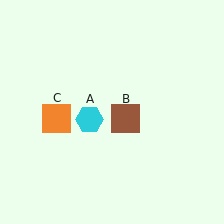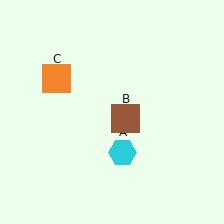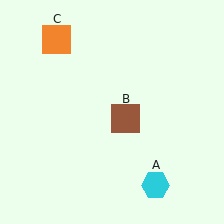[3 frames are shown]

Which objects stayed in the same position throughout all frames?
Brown square (object B) remained stationary.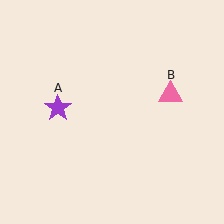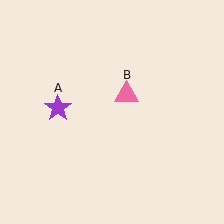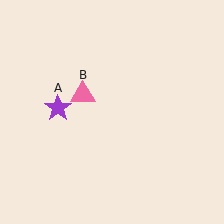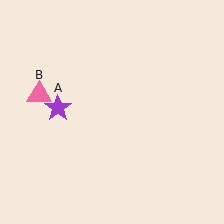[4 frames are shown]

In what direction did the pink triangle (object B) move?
The pink triangle (object B) moved left.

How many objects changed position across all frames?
1 object changed position: pink triangle (object B).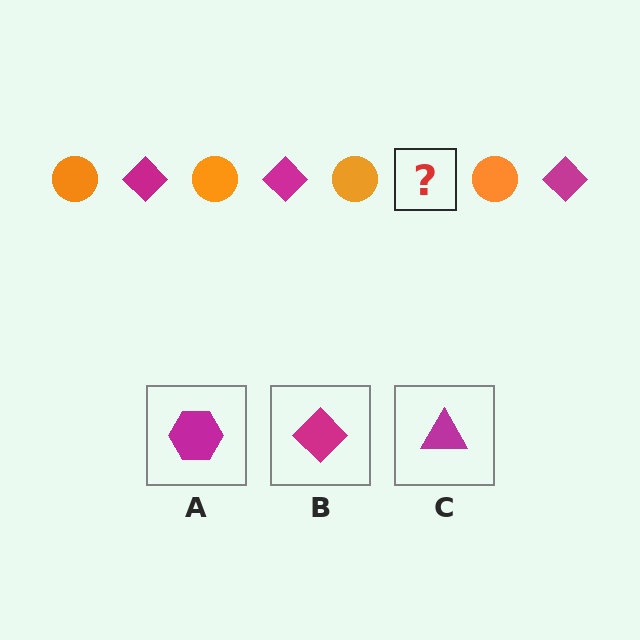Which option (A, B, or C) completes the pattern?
B.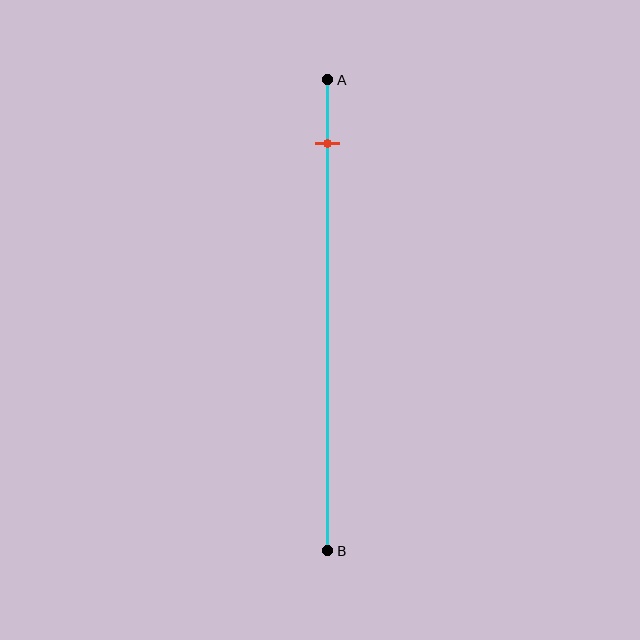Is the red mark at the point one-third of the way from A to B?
No, the mark is at about 15% from A, not at the 33% one-third point.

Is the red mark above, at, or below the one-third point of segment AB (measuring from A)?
The red mark is above the one-third point of segment AB.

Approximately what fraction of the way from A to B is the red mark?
The red mark is approximately 15% of the way from A to B.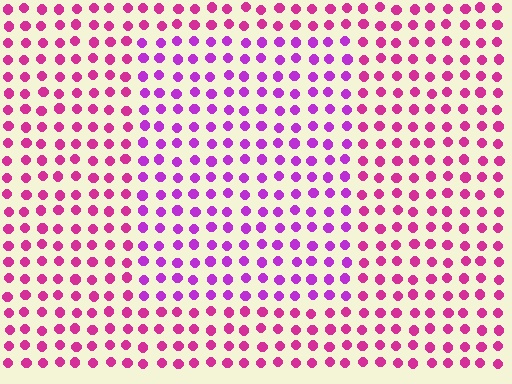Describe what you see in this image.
The image is filled with small magenta elements in a uniform arrangement. A rectangle-shaped region is visible where the elements are tinted to a slightly different hue, forming a subtle color boundary.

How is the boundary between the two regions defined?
The boundary is defined purely by a slight shift in hue (about 31 degrees). Spacing, size, and orientation are identical on both sides.